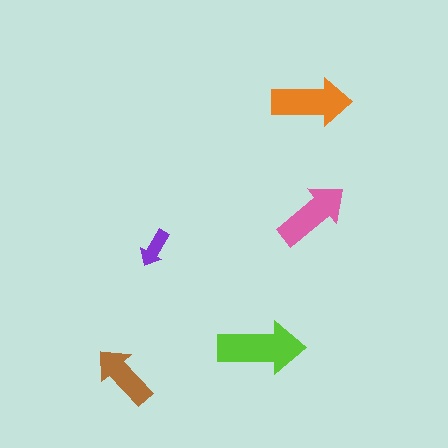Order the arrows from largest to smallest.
the lime one, the orange one, the pink one, the brown one, the purple one.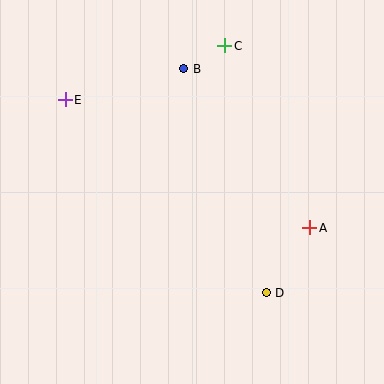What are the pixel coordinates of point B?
Point B is at (183, 69).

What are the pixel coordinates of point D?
Point D is at (266, 293).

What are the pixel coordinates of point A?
Point A is at (310, 228).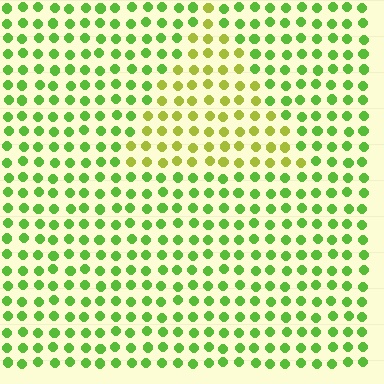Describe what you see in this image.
The image is filled with small lime elements in a uniform arrangement. A triangle-shaped region is visible where the elements are tinted to a slightly different hue, forming a subtle color boundary.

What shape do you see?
I see a triangle.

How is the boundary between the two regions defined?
The boundary is defined purely by a slight shift in hue (about 35 degrees). Spacing, size, and orientation are identical on both sides.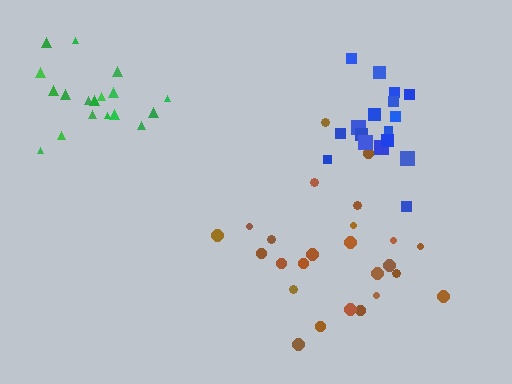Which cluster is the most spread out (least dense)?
Brown.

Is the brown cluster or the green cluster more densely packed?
Green.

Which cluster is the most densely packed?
Blue.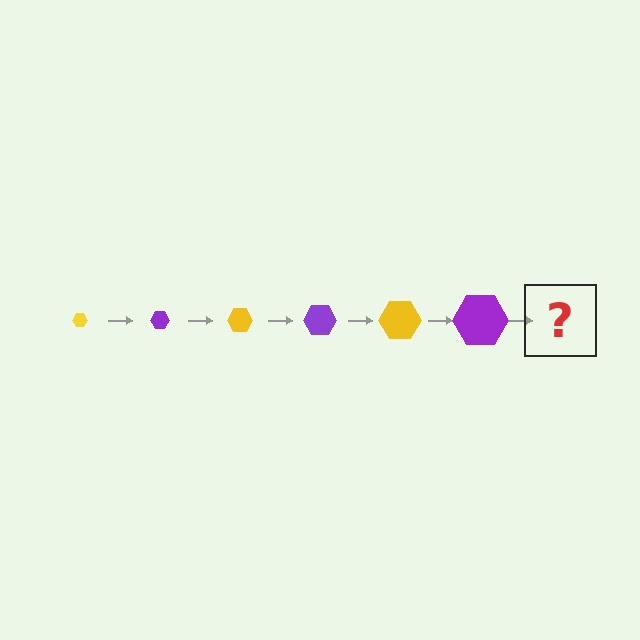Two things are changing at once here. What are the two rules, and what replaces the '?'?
The two rules are that the hexagon grows larger each step and the color cycles through yellow and purple. The '?' should be a yellow hexagon, larger than the previous one.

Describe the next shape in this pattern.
It should be a yellow hexagon, larger than the previous one.